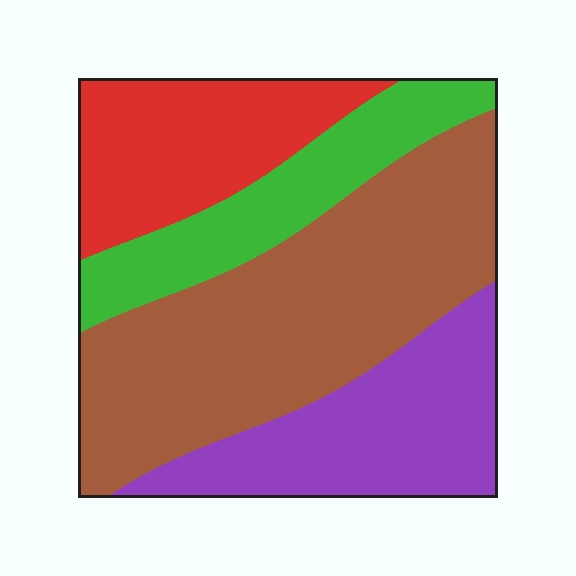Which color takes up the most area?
Brown, at roughly 40%.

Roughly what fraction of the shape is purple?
Purple takes up about one fifth (1/5) of the shape.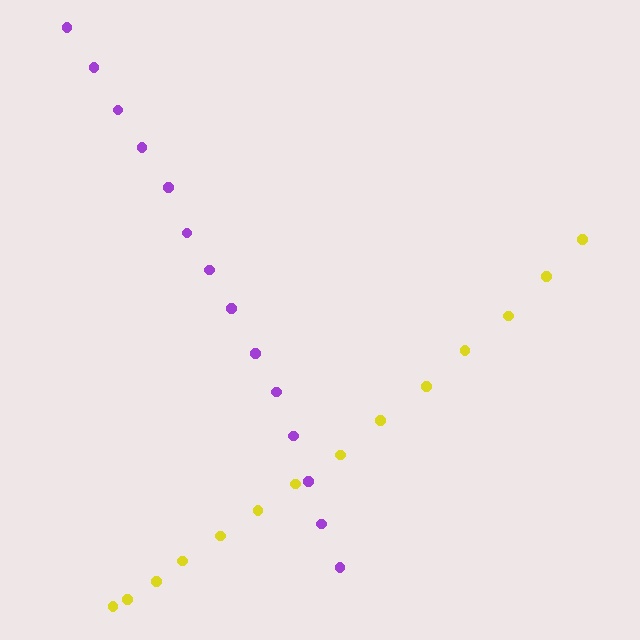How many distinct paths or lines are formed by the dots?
There are 2 distinct paths.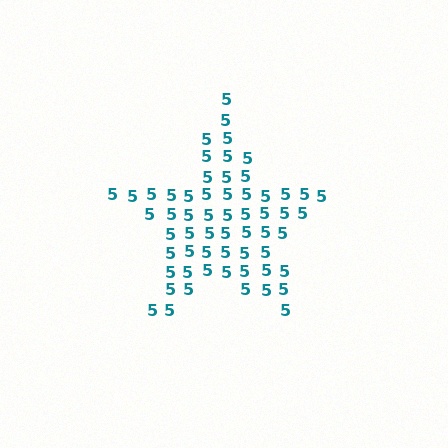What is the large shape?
The large shape is a star.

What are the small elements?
The small elements are digit 5's.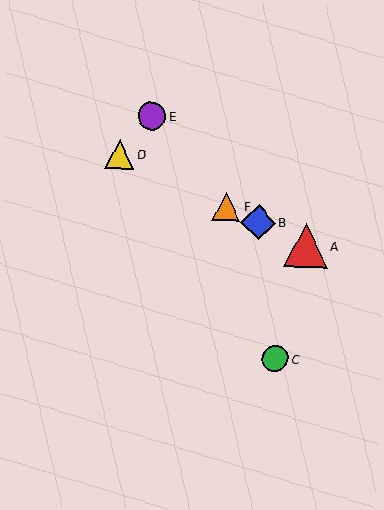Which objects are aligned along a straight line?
Objects A, B, D, F are aligned along a straight line.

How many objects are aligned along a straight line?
4 objects (A, B, D, F) are aligned along a straight line.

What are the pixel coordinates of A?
Object A is at (306, 245).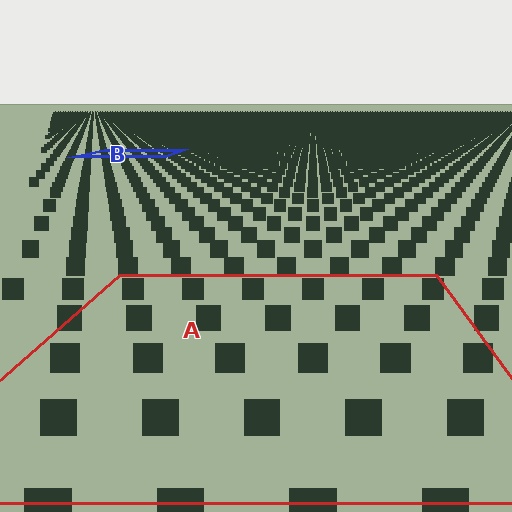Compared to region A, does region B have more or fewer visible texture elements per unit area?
Region B has more texture elements per unit area — they are packed more densely because it is farther away.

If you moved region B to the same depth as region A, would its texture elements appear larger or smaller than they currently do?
They would appear larger. At a closer depth, the same texture elements are projected at a bigger on-screen size.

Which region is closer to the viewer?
Region A is closer. The texture elements there are larger and more spread out.